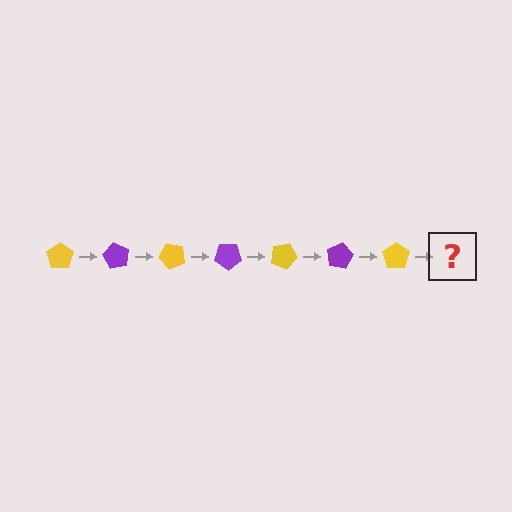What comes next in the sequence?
The next element should be a purple pentagon, rotated 420 degrees from the start.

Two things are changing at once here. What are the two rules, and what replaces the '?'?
The two rules are that it rotates 60 degrees each step and the color cycles through yellow and purple. The '?' should be a purple pentagon, rotated 420 degrees from the start.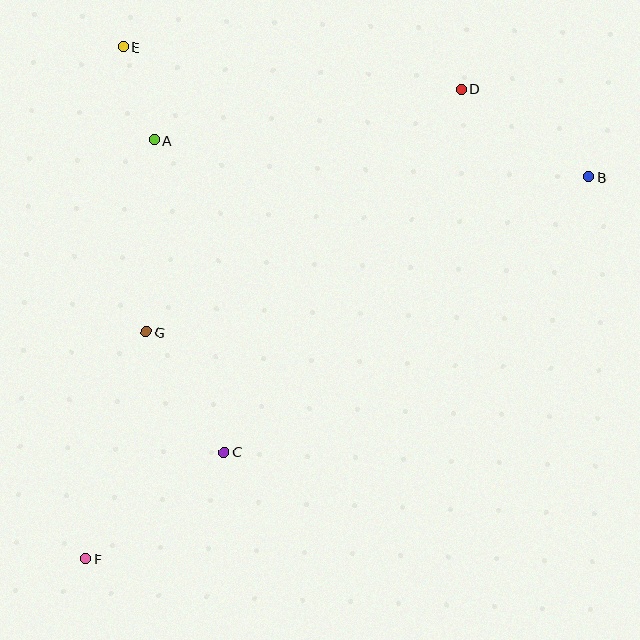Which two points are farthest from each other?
Points B and F are farthest from each other.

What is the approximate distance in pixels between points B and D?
The distance between B and D is approximately 155 pixels.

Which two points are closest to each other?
Points A and E are closest to each other.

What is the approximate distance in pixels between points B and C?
The distance between B and C is approximately 457 pixels.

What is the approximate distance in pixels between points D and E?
The distance between D and E is approximately 341 pixels.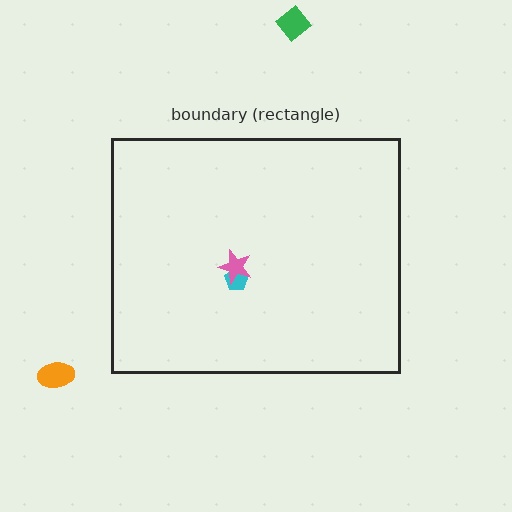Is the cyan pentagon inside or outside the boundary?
Inside.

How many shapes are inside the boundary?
2 inside, 2 outside.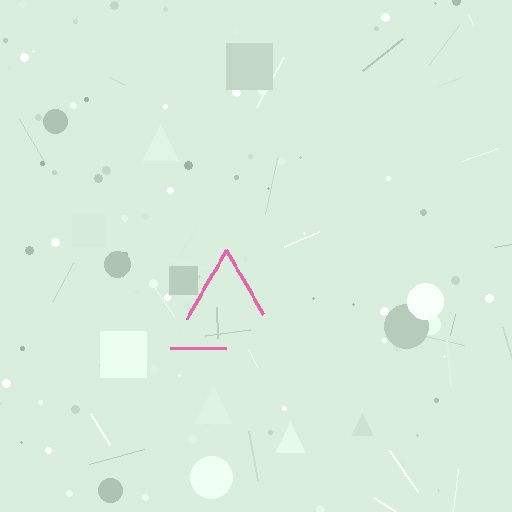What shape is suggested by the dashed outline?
The dashed outline suggests a triangle.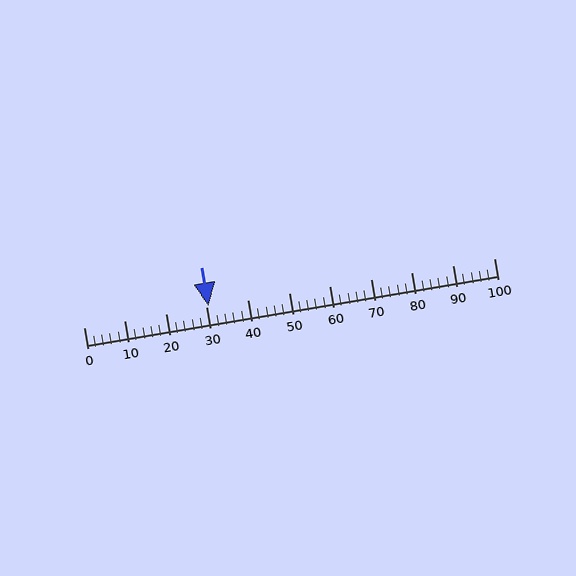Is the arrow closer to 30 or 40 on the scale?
The arrow is closer to 30.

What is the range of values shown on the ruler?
The ruler shows values from 0 to 100.